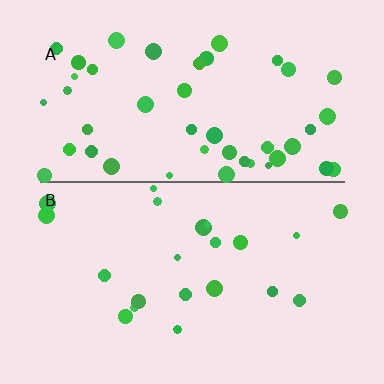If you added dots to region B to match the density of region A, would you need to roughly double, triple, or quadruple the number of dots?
Approximately double.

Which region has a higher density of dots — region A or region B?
A (the top).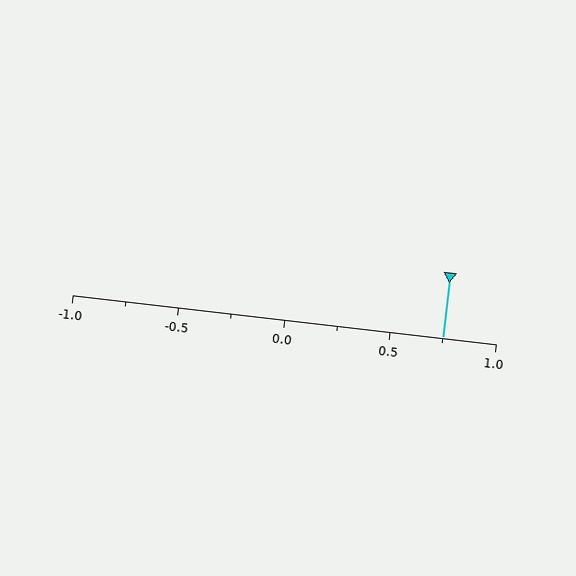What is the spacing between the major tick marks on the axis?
The major ticks are spaced 0.5 apart.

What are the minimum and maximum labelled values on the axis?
The axis runs from -1.0 to 1.0.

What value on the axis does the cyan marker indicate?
The marker indicates approximately 0.75.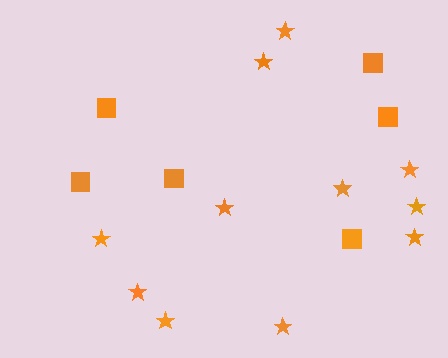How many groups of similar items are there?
There are 2 groups: one group of squares (6) and one group of stars (11).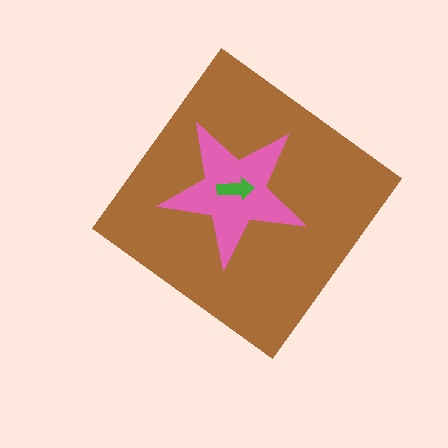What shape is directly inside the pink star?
The green arrow.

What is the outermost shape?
The brown diamond.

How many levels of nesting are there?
3.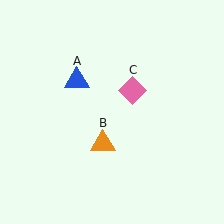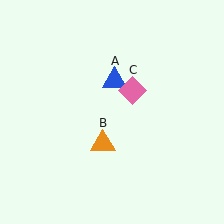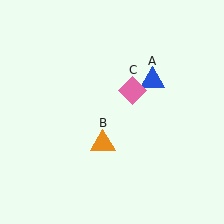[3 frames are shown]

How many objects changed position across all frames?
1 object changed position: blue triangle (object A).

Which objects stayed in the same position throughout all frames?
Orange triangle (object B) and pink diamond (object C) remained stationary.